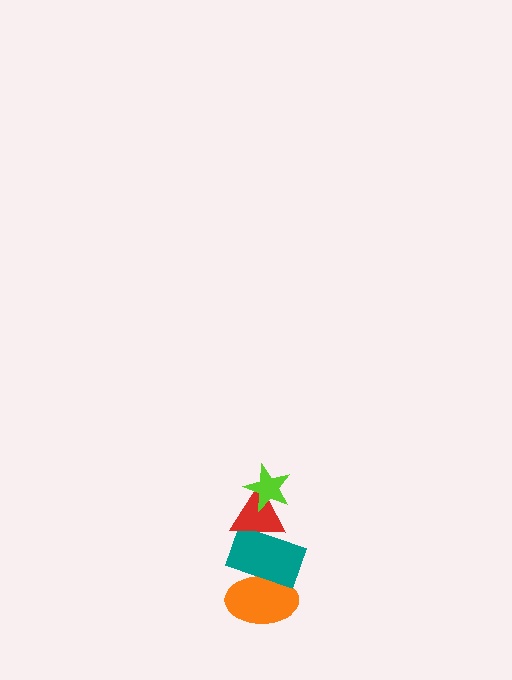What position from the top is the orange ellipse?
The orange ellipse is 4th from the top.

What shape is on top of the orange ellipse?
The teal rectangle is on top of the orange ellipse.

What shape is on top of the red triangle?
The lime star is on top of the red triangle.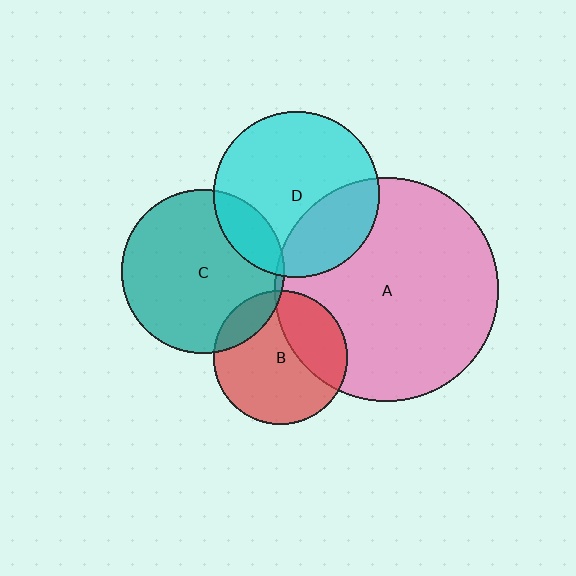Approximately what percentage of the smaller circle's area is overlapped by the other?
Approximately 30%.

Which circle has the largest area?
Circle A (pink).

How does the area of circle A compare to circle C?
Approximately 1.9 times.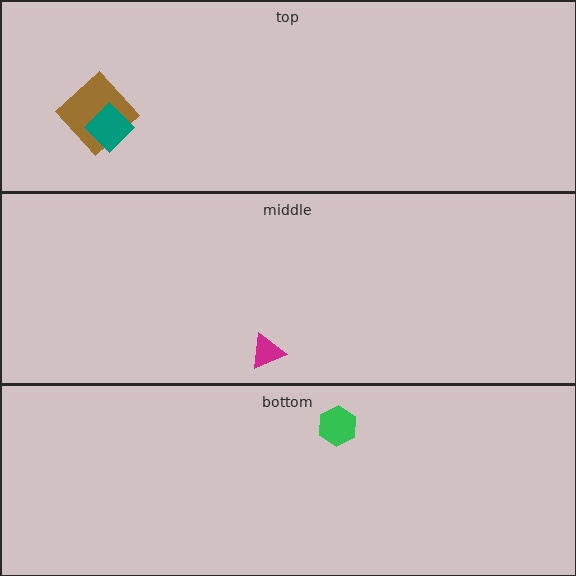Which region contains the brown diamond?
The top region.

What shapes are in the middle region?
The magenta triangle.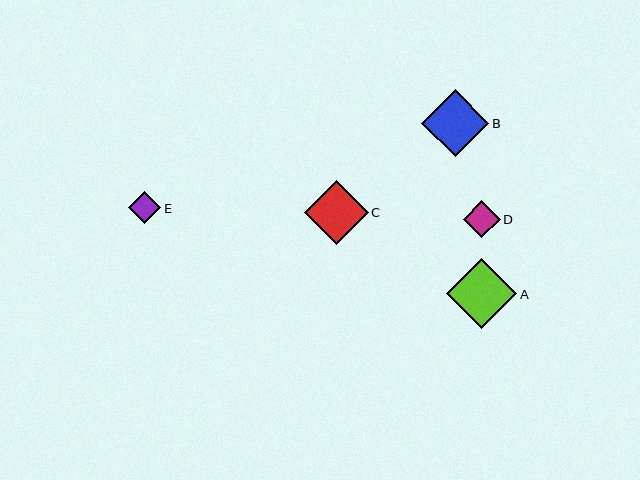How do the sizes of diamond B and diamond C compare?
Diamond B and diamond C are approximately the same size.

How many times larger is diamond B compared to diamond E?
Diamond B is approximately 2.1 times the size of diamond E.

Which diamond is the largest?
Diamond A is the largest with a size of approximately 70 pixels.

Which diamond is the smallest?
Diamond E is the smallest with a size of approximately 32 pixels.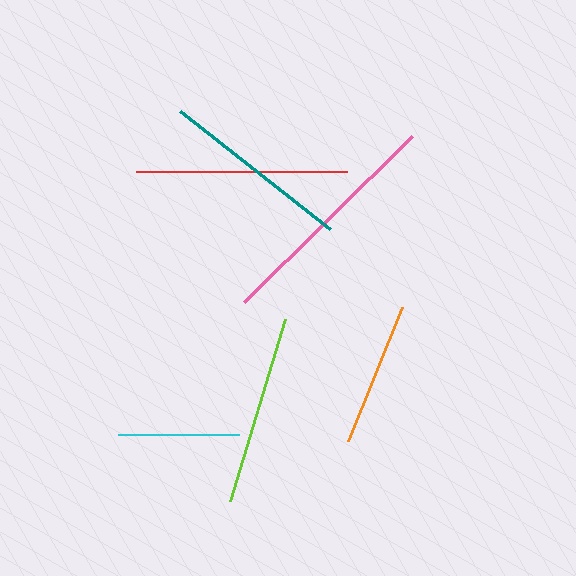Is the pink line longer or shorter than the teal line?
The pink line is longer than the teal line.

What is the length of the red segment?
The red segment is approximately 211 pixels long.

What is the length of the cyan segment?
The cyan segment is approximately 121 pixels long.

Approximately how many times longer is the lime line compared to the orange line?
The lime line is approximately 1.3 times the length of the orange line.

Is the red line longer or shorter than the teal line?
The red line is longer than the teal line.